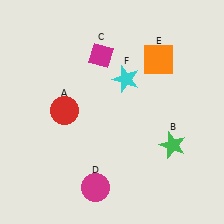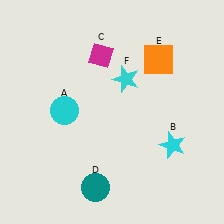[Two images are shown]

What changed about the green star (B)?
In Image 1, B is green. In Image 2, it changed to cyan.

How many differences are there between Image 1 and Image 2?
There are 3 differences between the two images.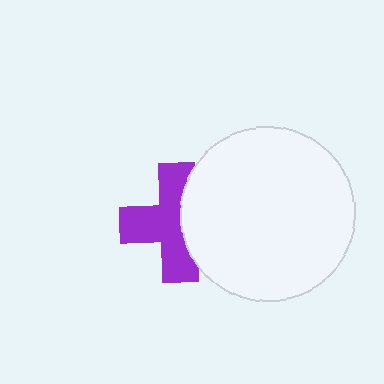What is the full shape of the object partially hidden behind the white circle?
The partially hidden object is a purple cross.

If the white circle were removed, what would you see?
You would see the complete purple cross.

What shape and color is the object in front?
The object in front is a white circle.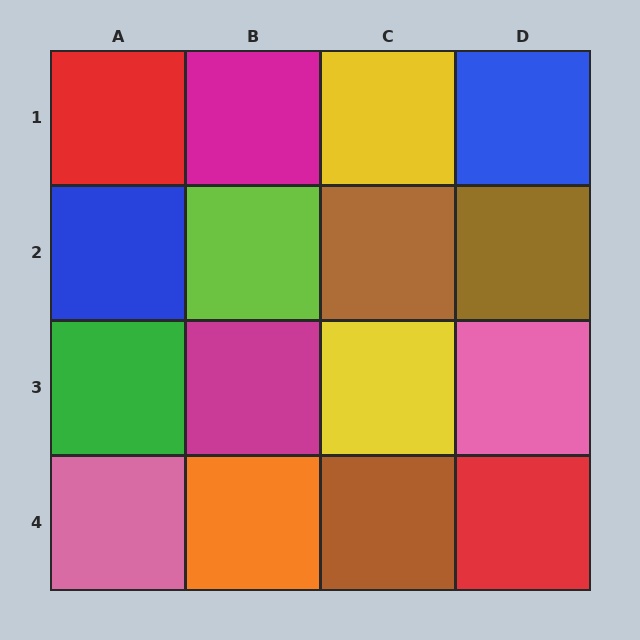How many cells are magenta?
2 cells are magenta.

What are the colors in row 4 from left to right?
Pink, orange, brown, red.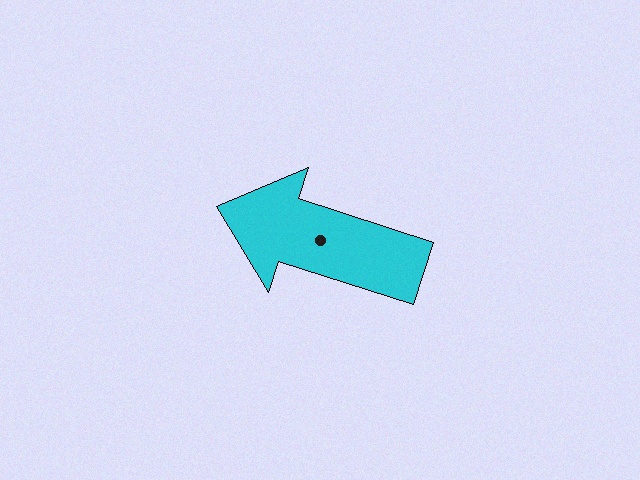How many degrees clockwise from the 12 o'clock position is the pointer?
Approximately 288 degrees.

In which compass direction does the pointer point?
West.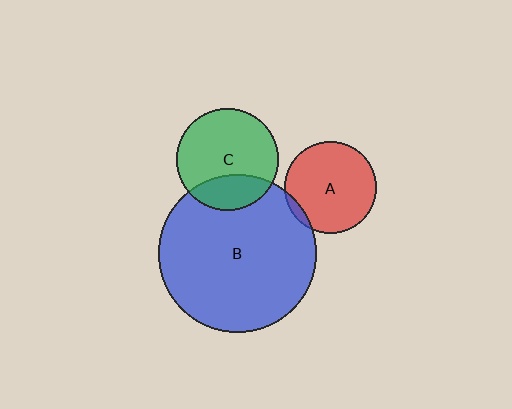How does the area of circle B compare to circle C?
Approximately 2.4 times.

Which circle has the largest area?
Circle B (blue).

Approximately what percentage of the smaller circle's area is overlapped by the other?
Approximately 5%.